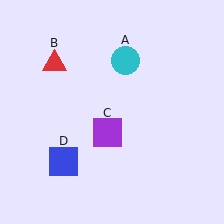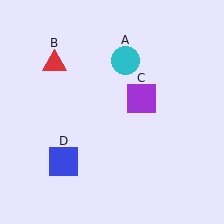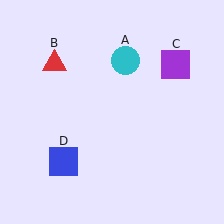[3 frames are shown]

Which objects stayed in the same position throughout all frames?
Cyan circle (object A) and red triangle (object B) and blue square (object D) remained stationary.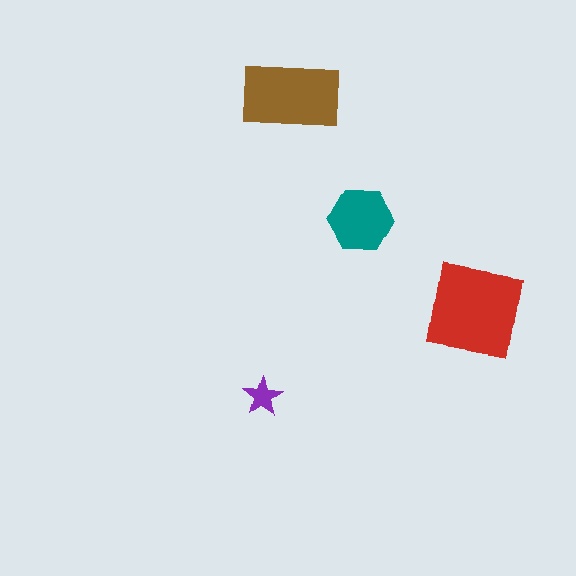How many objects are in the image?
There are 4 objects in the image.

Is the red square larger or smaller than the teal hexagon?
Larger.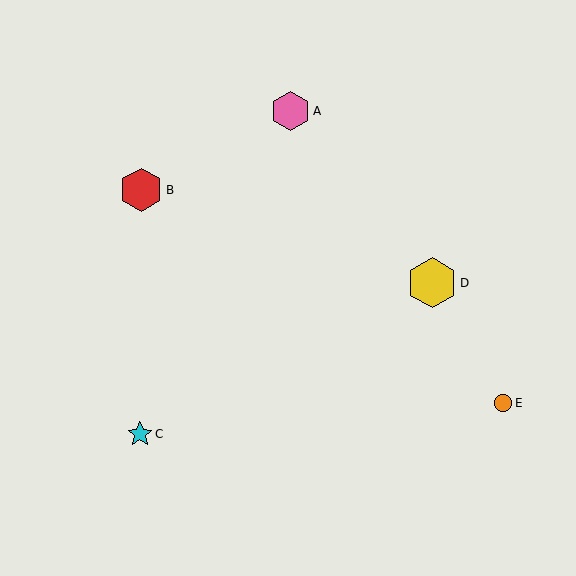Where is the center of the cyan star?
The center of the cyan star is at (140, 434).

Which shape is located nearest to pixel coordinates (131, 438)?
The cyan star (labeled C) at (140, 434) is nearest to that location.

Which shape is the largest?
The yellow hexagon (labeled D) is the largest.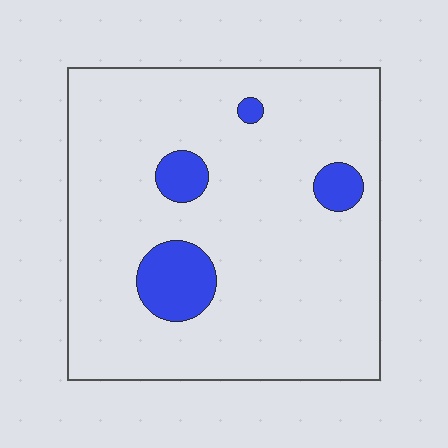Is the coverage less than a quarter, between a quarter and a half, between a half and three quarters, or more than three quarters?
Less than a quarter.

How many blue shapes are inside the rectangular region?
4.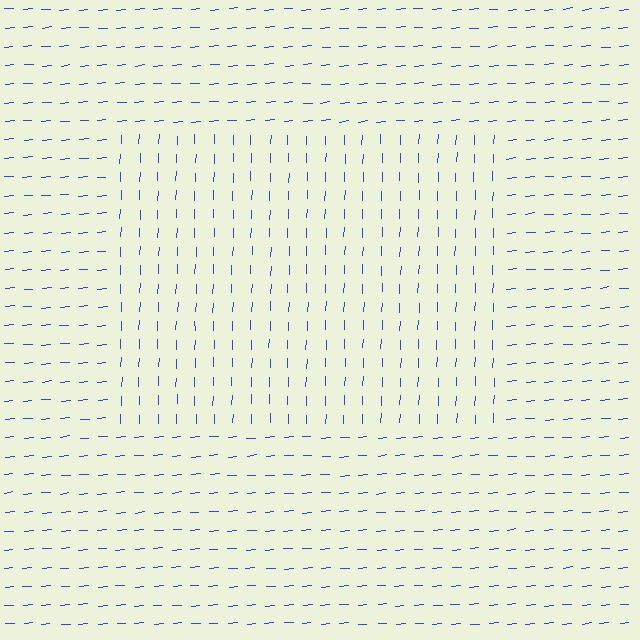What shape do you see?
I see a rectangle.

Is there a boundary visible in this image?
Yes, there is a texture boundary formed by a change in line orientation.